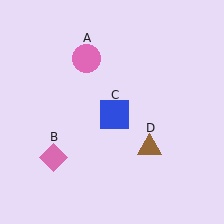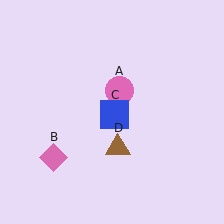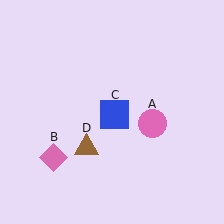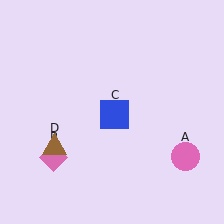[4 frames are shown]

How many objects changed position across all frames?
2 objects changed position: pink circle (object A), brown triangle (object D).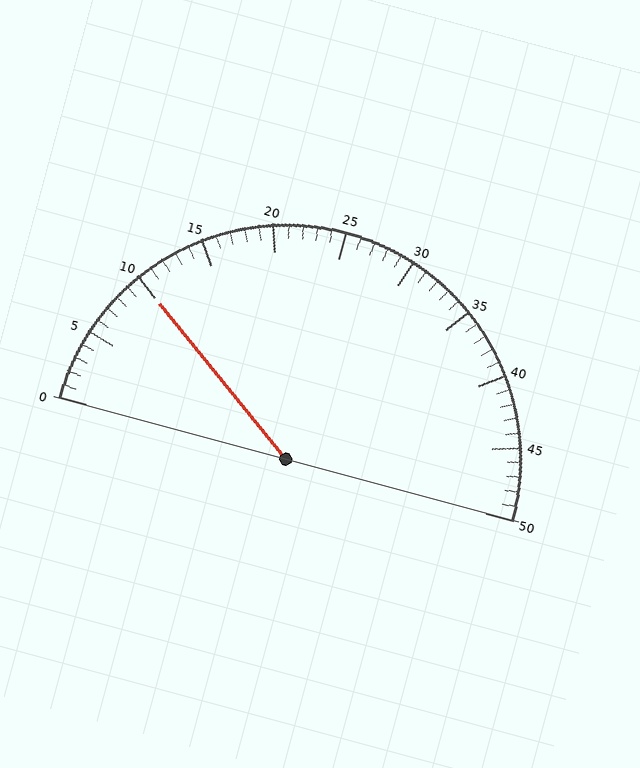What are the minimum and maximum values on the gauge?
The gauge ranges from 0 to 50.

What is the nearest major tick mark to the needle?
The nearest major tick mark is 10.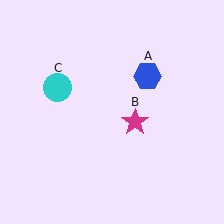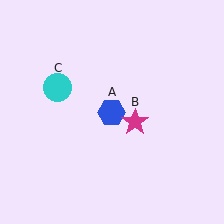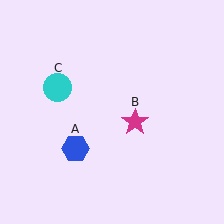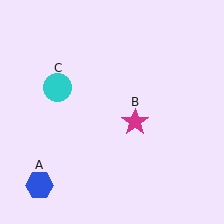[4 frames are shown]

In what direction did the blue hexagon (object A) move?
The blue hexagon (object A) moved down and to the left.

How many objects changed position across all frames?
1 object changed position: blue hexagon (object A).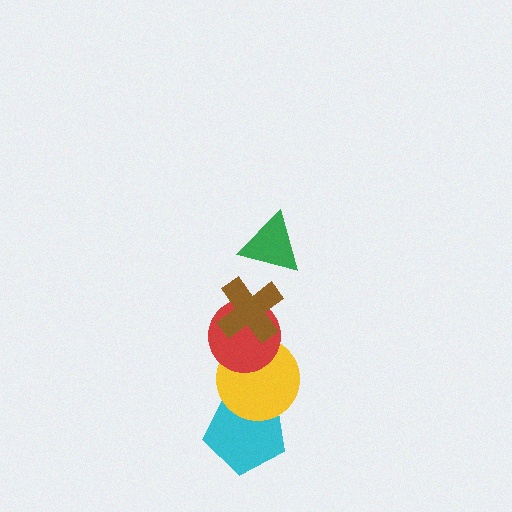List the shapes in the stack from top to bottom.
From top to bottom: the green triangle, the brown cross, the red circle, the yellow circle, the cyan pentagon.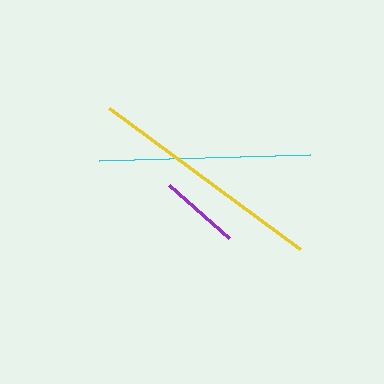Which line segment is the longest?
The yellow line is the longest at approximately 238 pixels.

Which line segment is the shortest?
The purple line is the shortest at approximately 81 pixels.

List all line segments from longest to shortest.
From longest to shortest: yellow, cyan, purple.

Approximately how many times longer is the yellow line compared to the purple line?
The yellow line is approximately 3.0 times the length of the purple line.